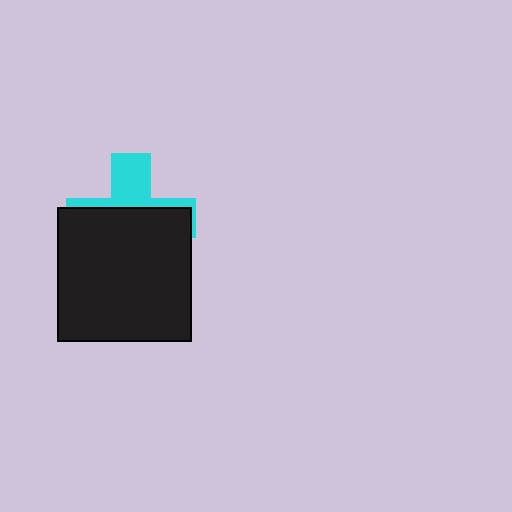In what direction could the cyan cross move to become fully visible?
The cyan cross could move up. That would shift it out from behind the black square entirely.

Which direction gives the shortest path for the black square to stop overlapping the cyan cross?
Moving down gives the shortest separation.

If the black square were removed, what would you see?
You would see the complete cyan cross.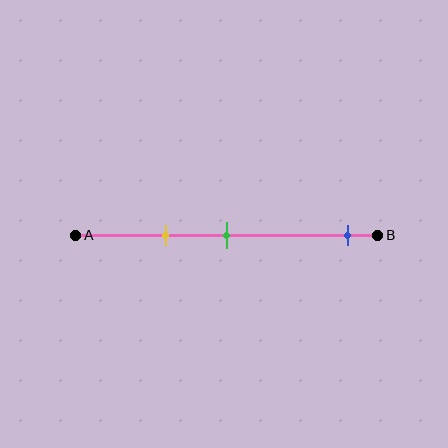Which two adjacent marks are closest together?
The yellow and green marks are the closest adjacent pair.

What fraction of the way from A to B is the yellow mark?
The yellow mark is approximately 30% (0.3) of the way from A to B.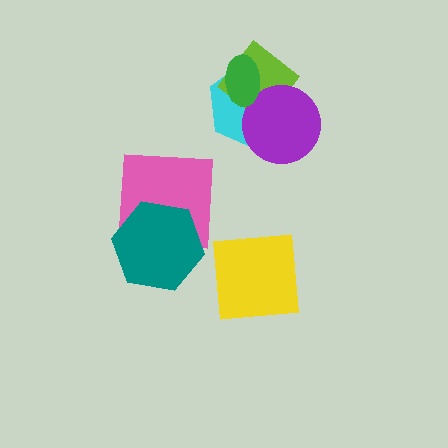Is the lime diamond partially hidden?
Yes, it is partially covered by another shape.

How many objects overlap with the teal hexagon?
1 object overlaps with the teal hexagon.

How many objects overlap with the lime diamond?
3 objects overlap with the lime diamond.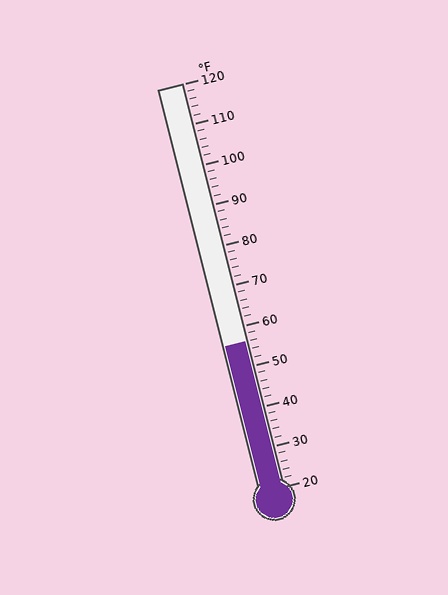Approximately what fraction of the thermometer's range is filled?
The thermometer is filled to approximately 35% of its range.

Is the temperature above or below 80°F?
The temperature is below 80°F.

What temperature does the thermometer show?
The thermometer shows approximately 56°F.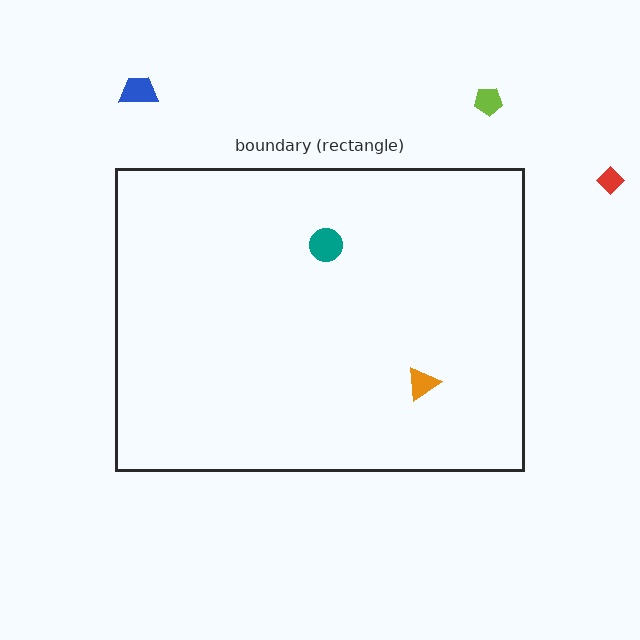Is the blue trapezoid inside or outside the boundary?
Outside.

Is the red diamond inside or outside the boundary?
Outside.